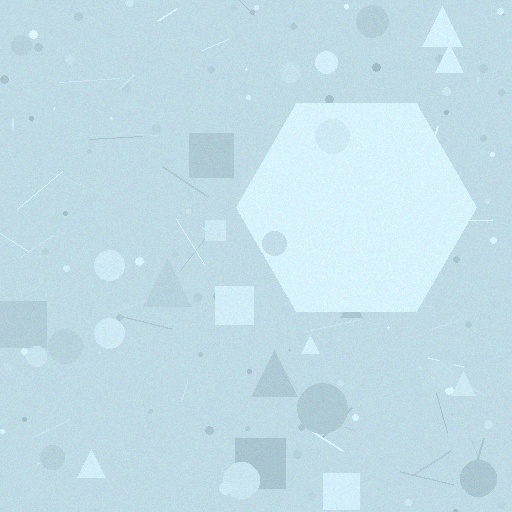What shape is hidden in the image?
A hexagon is hidden in the image.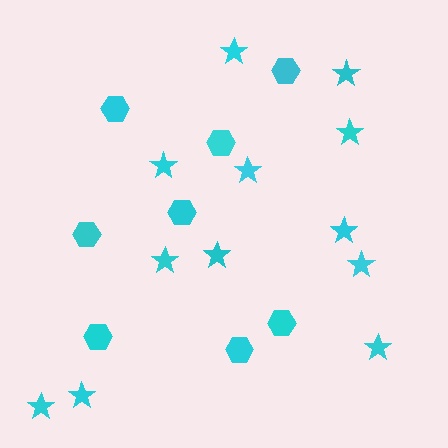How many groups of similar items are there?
There are 2 groups: one group of hexagons (8) and one group of stars (12).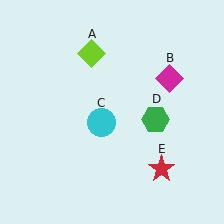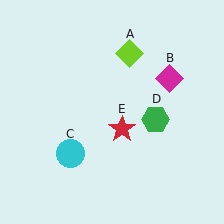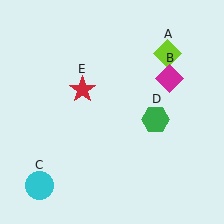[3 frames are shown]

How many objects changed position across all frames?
3 objects changed position: lime diamond (object A), cyan circle (object C), red star (object E).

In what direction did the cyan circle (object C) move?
The cyan circle (object C) moved down and to the left.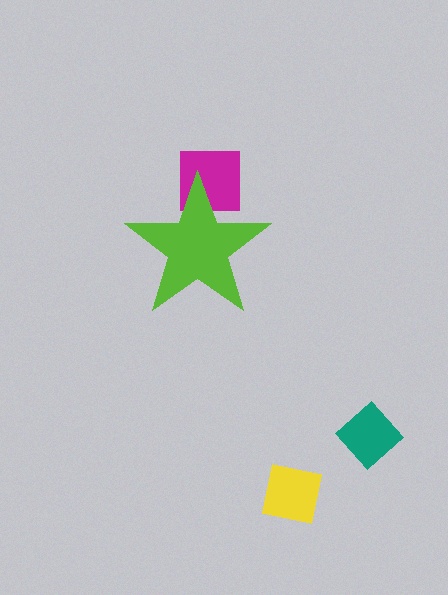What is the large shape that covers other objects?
A lime star.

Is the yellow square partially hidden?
No, the yellow square is fully visible.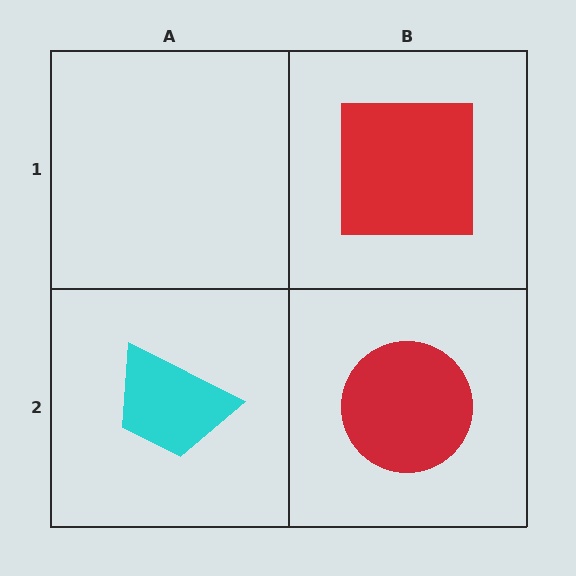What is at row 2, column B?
A red circle.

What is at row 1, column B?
A red square.